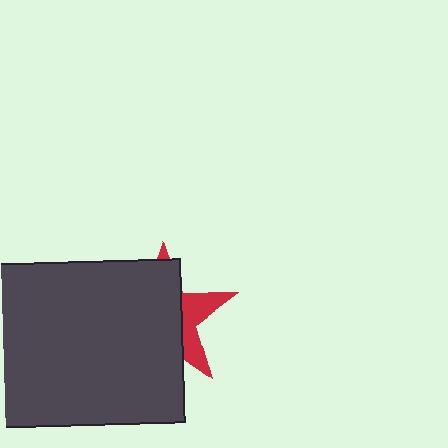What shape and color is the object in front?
The object in front is a dark gray rectangle.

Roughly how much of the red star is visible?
A small part of it is visible (roughly 31%).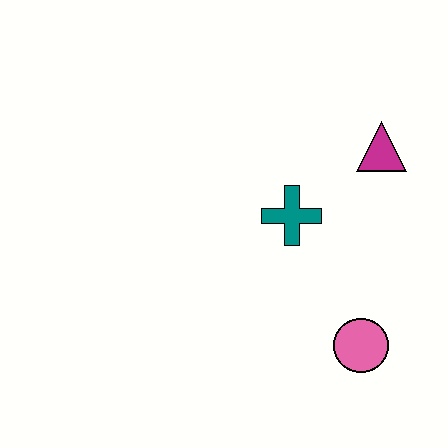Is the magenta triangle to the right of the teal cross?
Yes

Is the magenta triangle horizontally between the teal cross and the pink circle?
No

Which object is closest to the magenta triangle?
The teal cross is closest to the magenta triangle.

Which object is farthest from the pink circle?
The magenta triangle is farthest from the pink circle.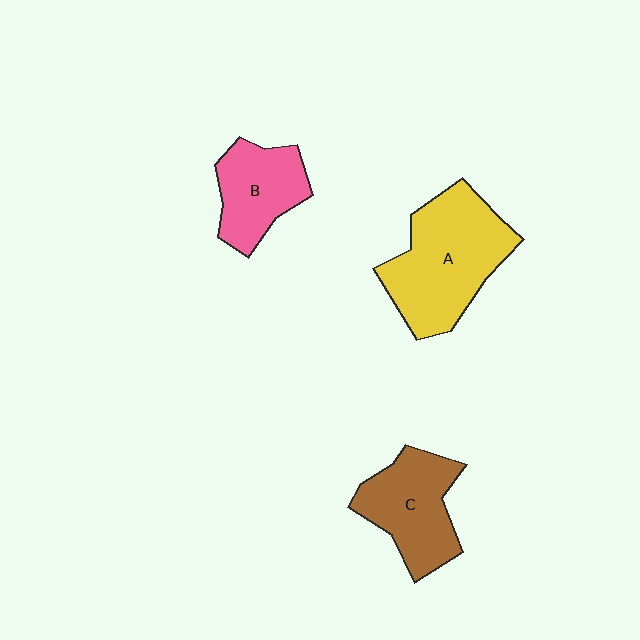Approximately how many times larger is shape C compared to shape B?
Approximately 1.2 times.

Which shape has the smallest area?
Shape B (pink).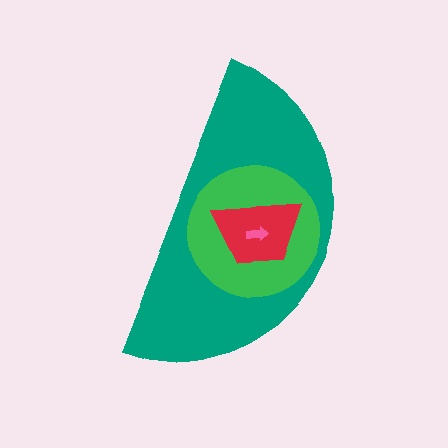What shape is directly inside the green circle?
The red trapezoid.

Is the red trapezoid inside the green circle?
Yes.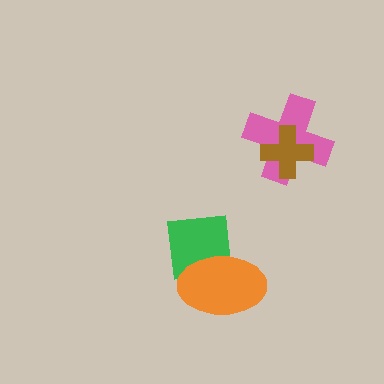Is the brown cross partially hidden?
No, no other shape covers it.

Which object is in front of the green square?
The orange ellipse is in front of the green square.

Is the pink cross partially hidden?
Yes, it is partially covered by another shape.